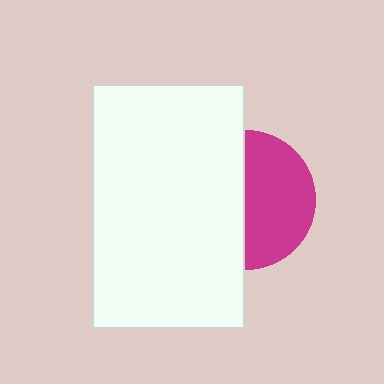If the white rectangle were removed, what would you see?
You would see the complete magenta circle.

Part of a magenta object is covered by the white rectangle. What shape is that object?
It is a circle.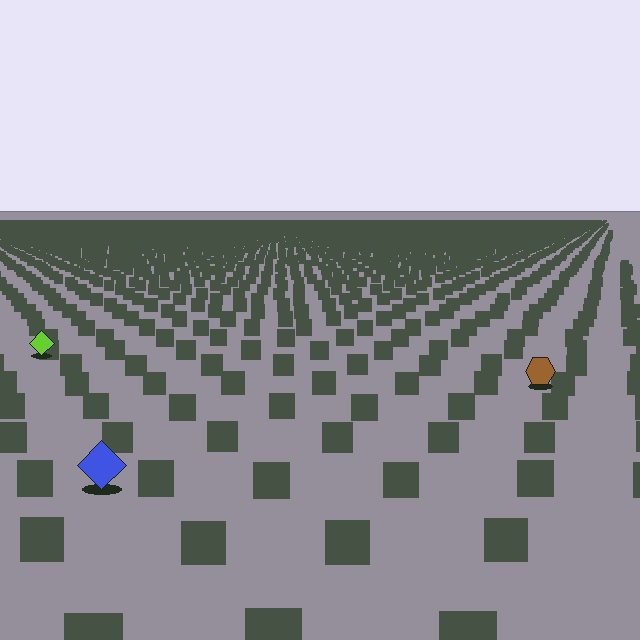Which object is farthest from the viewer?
The lime diamond is farthest from the viewer. It appears smaller and the ground texture around it is denser.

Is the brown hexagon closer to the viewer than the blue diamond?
No. The blue diamond is closer — you can tell from the texture gradient: the ground texture is coarser near it.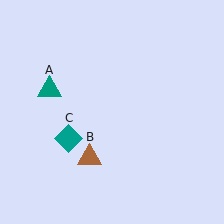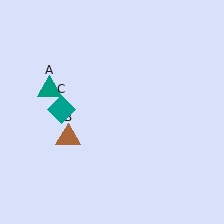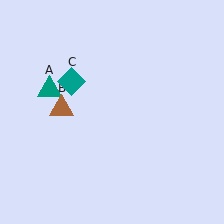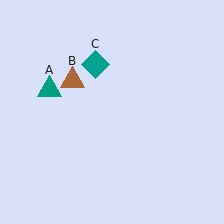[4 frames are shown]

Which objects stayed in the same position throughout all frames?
Teal triangle (object A) remained stationary.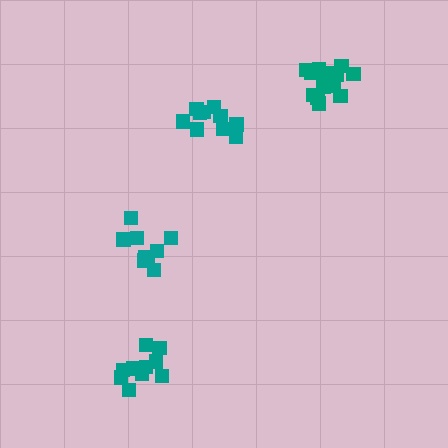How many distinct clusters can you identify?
There are 4 distinct clusters.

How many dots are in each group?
Group 1: 10 dots, Group 2: 11 dots, Group 3: 9 dots, Group 4: 15 dots (45 total).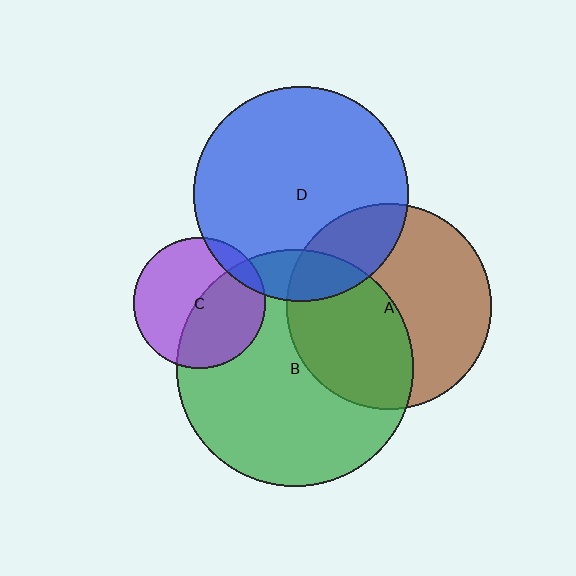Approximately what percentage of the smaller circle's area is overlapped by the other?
Approximately 20%.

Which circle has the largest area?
Circle B (green).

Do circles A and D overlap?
Yes.